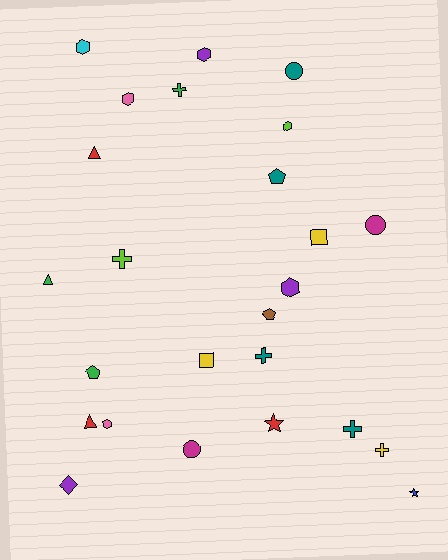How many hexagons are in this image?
There are 6 hexagons.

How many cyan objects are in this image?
There is 1 cyan object.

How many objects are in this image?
There are 25 objects.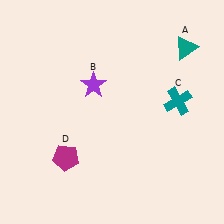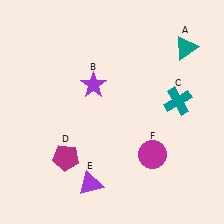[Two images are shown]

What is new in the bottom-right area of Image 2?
A magenta circle (F) was added in the bottom-right area of Image 2.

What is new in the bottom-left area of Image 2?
A purple triangle (E) was added in the bottom-left area of Image 2.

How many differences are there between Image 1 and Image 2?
There are 2 differences between the two images.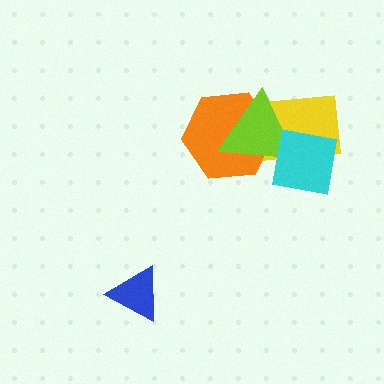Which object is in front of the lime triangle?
The cyan square is in front of the lime triangle.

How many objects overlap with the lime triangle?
3 objects overlap with the lime triangle.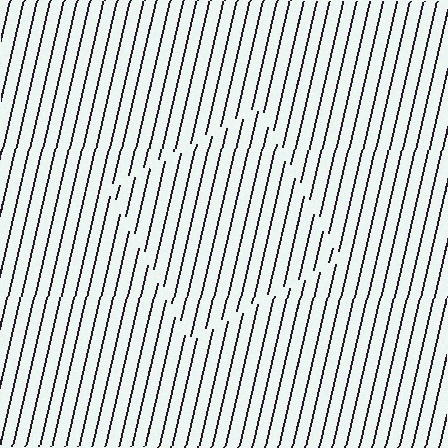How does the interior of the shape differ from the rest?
The interior of the shape contains the same grating, shifted by half a period — the contour is defined by the phase discontinuity where line-ends from the inner and outer gratings abut.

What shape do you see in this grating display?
An illusory square. The interior of the shape contains the same grating, shifted by half a period — the contour is defined by the phase discontinuity where line-ends from the inner and outer gratings abut.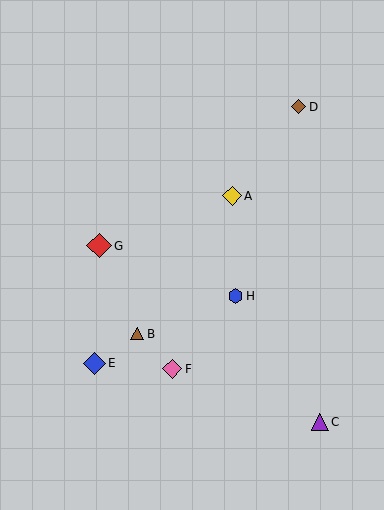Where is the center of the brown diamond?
The center of the brown diamond is at (299, 107).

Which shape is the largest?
The red diamond (labeled G) is the largest.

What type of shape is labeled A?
Shape A is a yellow diamond.